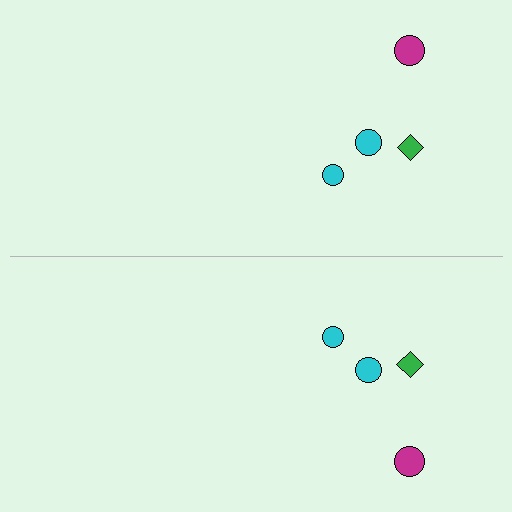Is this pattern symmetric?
Yes, this pattern has bilateral (reflection) symmetry.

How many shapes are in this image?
There are 8 shapes in this image.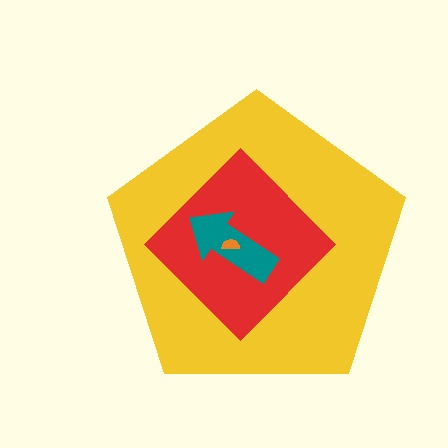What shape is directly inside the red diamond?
The teal arrow.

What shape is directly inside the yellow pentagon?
The red diamond.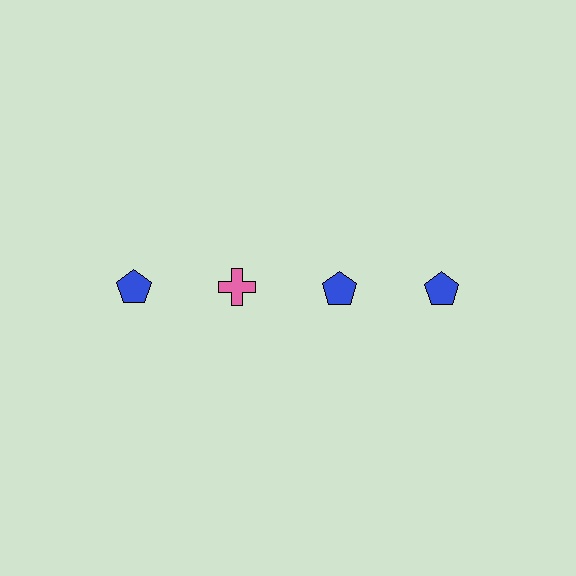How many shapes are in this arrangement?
There are 4 shapes arranged in a grid pattern.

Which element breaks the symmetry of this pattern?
The pink cross in the top row, second from left column breaks the symmetry. All other shapes are blue pentagons.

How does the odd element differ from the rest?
It differs in both color (pink instead of blue) and shape (cross instead of pentagon).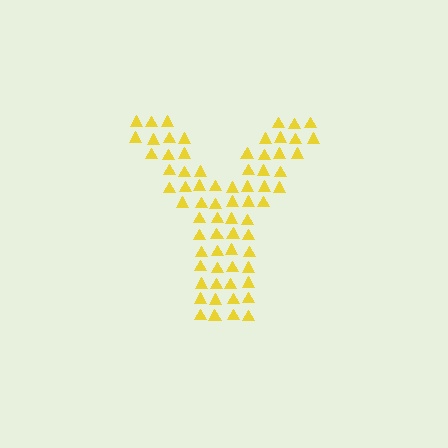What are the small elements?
The small elements are triangles.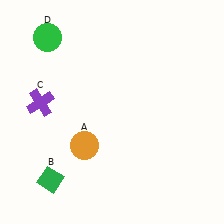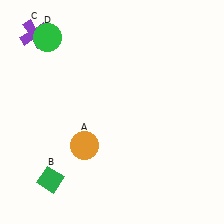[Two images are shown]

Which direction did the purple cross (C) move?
The purple cross (C) moved up.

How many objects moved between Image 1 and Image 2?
1 object moved between the two images.